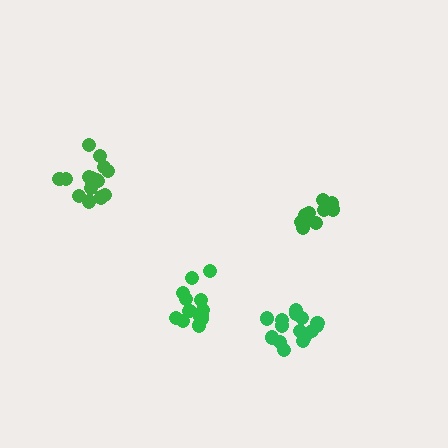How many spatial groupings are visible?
There are 4 spatial groupings.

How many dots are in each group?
Group 1: 17 dots, Group 2: 13 dots, Group 3: 12 dots, Group 4: 16 dots (58 total).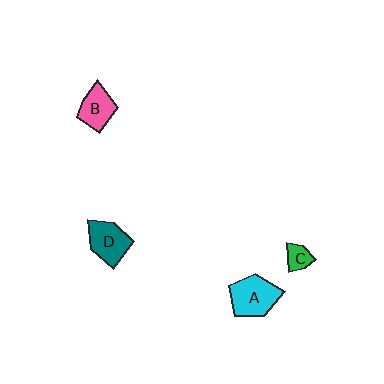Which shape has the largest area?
Shape A (cyan).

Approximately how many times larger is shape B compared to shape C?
Approximately 2.1 times.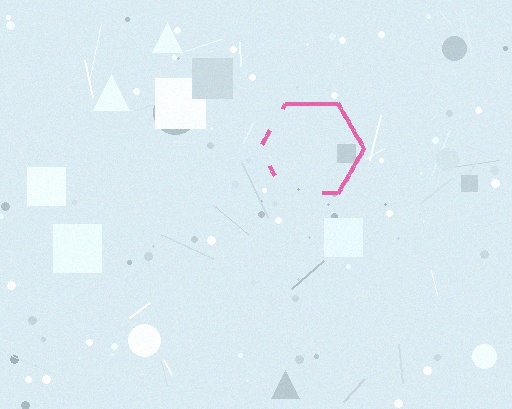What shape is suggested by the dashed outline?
The dashed outline suggests a hexagon.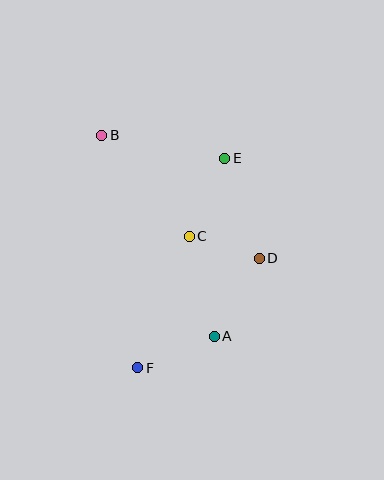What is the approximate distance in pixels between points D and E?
The distance between D and E is approximately 106 pixels.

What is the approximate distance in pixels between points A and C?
The distance between A and C is approximately 103 pixels.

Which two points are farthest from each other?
Points B and F are farthest from each other.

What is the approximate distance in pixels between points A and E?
The distance between A and E is approximately 179 pixels.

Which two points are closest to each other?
Points C and D are closest to each other.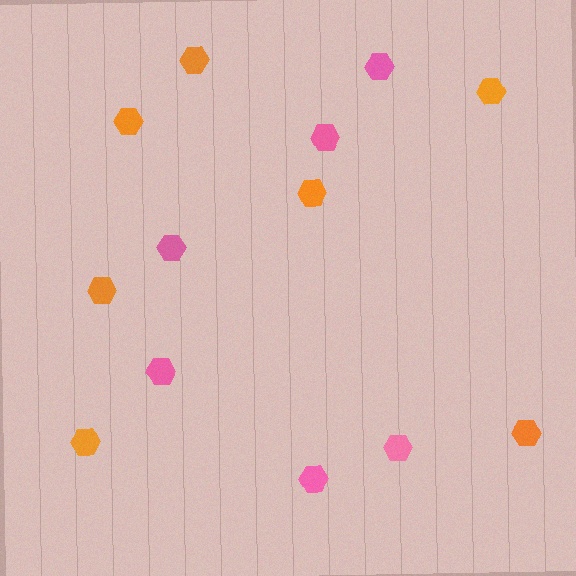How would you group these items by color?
There are 2 groups: one group of pink hexagons (6) and one group of orange hexagons (7).